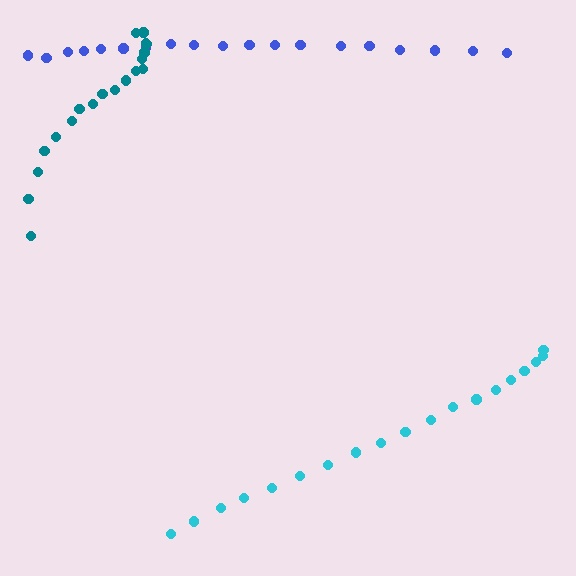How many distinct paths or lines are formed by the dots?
There are 3 distinct paths.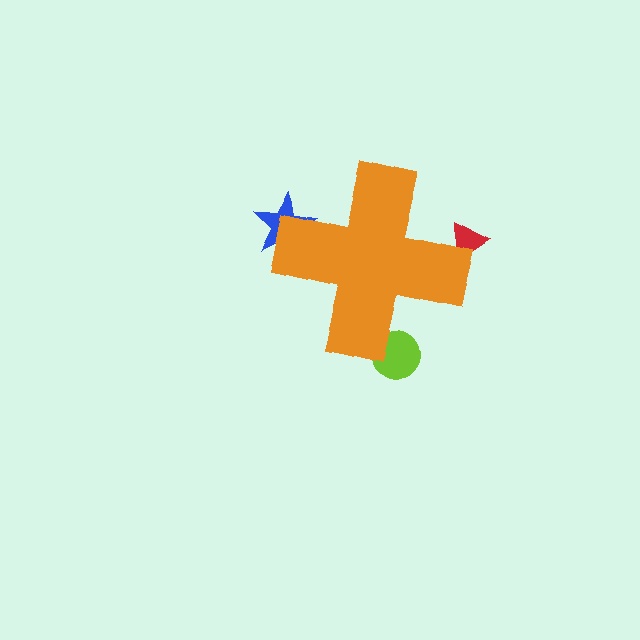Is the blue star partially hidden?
Yes, the blue star is partially hidden behind the orange cross.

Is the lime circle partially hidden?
Yes, the lime circle is partially hidden behind the orange cross.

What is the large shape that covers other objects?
An orange cross.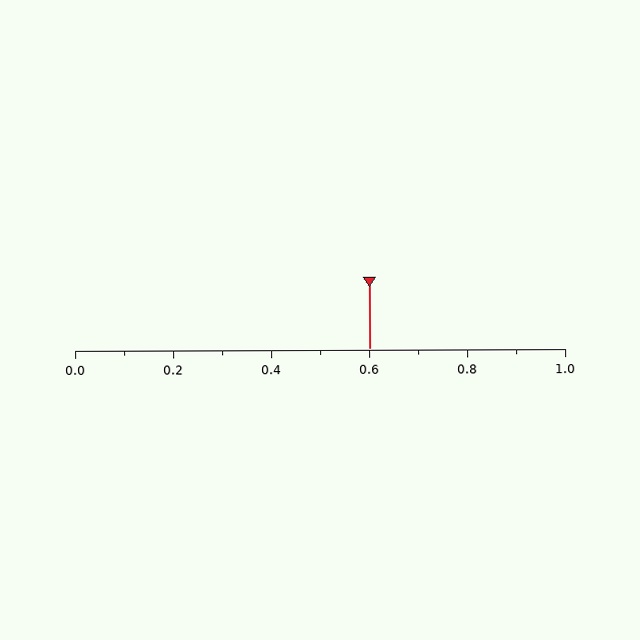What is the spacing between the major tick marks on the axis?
The major ticks are spaced 0.2 apart.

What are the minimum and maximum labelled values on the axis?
The axis runs from 0.0 to 1.0.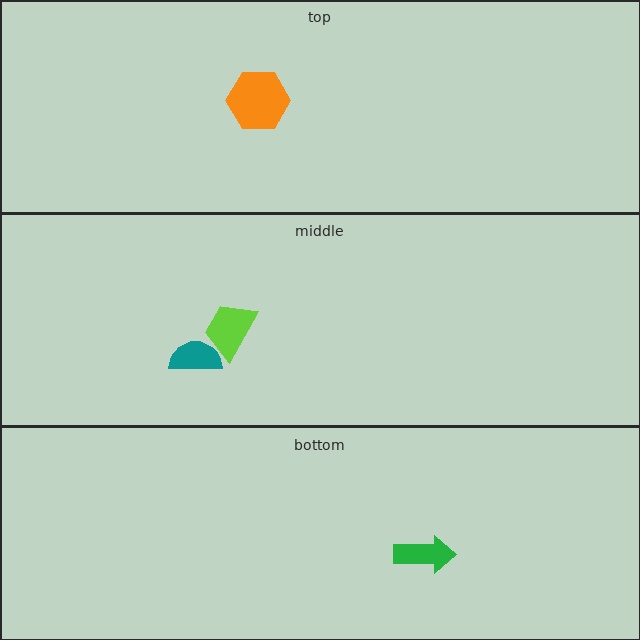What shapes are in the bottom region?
The green arrow.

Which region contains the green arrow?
The bottom region.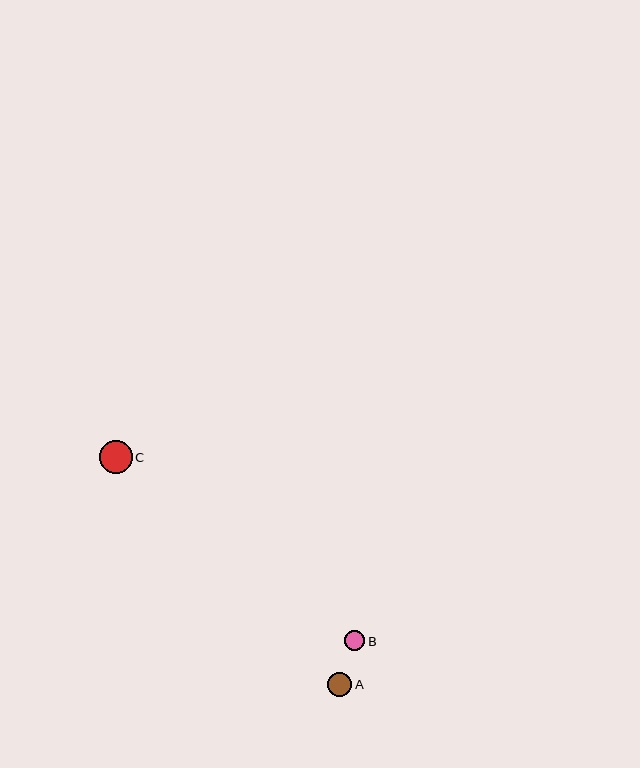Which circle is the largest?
Circle C is the largest with a size of approximately 33 pixels.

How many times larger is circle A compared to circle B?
Circle A is approximately 1.2 times the size of circle B.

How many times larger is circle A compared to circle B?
Circle A is approximately 1.2 times the size of circle B.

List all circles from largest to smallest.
From largest to smallest: C, A, B.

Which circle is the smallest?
Circle B is the smallest with a size of approximately 20 pixels.